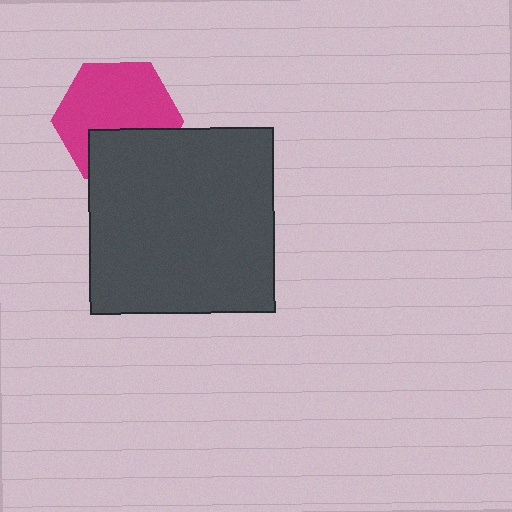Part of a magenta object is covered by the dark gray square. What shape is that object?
It is a hexagon.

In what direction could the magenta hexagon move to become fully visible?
The magenta hexagon could move up. That would shift it out from behind the dark gray square entirely.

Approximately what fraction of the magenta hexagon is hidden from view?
Roughly 33% of the magenta hexagon is hidden behind the dark gray square.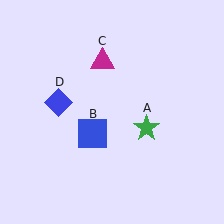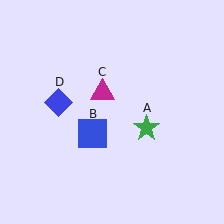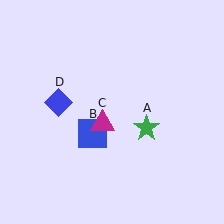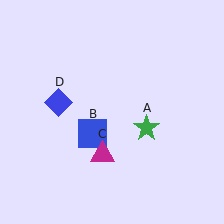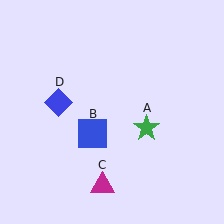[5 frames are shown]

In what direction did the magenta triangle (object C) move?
The magenta triangle (object C) moved down.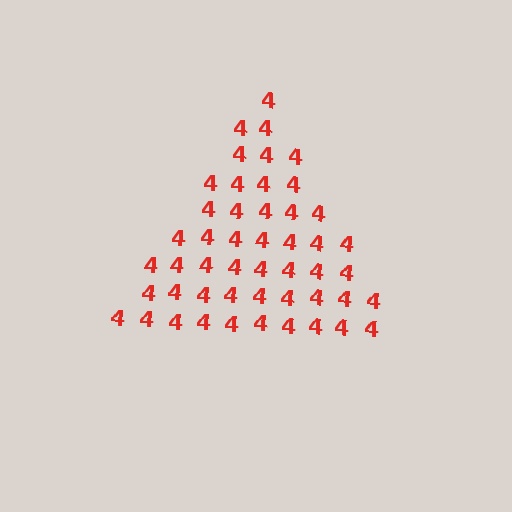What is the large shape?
The large shape is a triangle.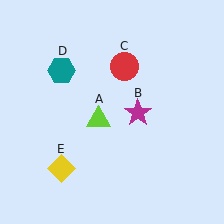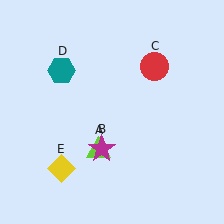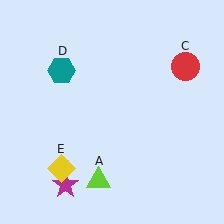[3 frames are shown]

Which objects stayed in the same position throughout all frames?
Teal hexagon (object D) and yellow diamond (object E) remained stationary.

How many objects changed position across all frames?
3 objects changed position: lime triangle (object A), magenta star (object B), red circle (object C).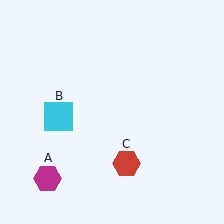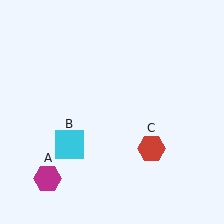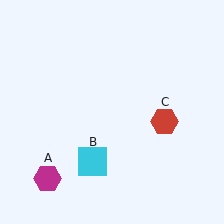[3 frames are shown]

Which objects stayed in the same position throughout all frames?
Magenta hexagon (object A) remained stationary.